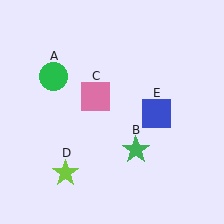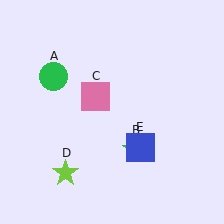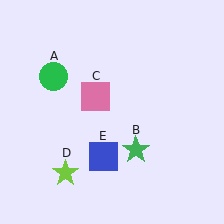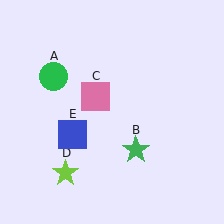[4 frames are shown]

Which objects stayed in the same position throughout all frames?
Green circle (object A) and green star (object B) and pink square (object C) and lime star (object D) remained stationary.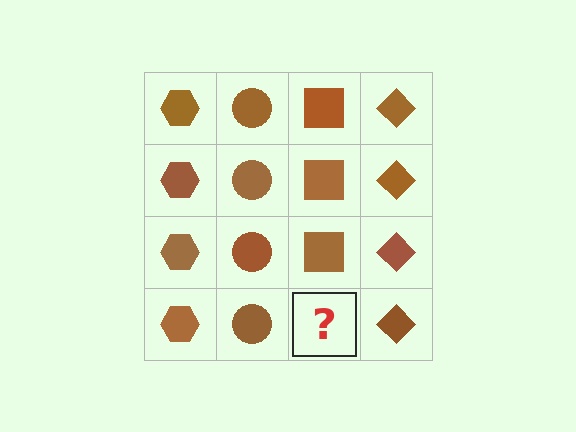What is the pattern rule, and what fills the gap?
The rule is that each column has a consistent shape. The gap should be filled with a brown square.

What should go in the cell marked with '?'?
The missing cell should contain a brown square.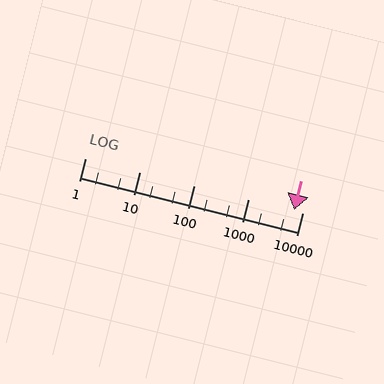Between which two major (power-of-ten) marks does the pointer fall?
The pointer is between 1000 and 10000.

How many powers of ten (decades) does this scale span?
The scale spans 4 decades, from 1 to 10000.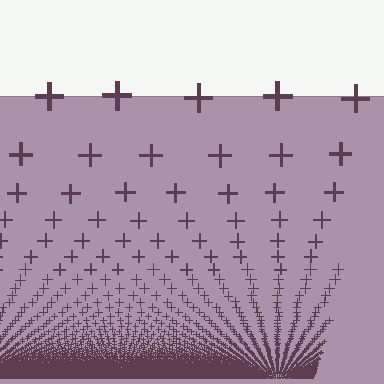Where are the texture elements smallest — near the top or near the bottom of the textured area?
Near the bottom.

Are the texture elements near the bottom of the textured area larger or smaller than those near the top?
Smaller. The gradient is inverted — elements near the bottom are smaller and denser.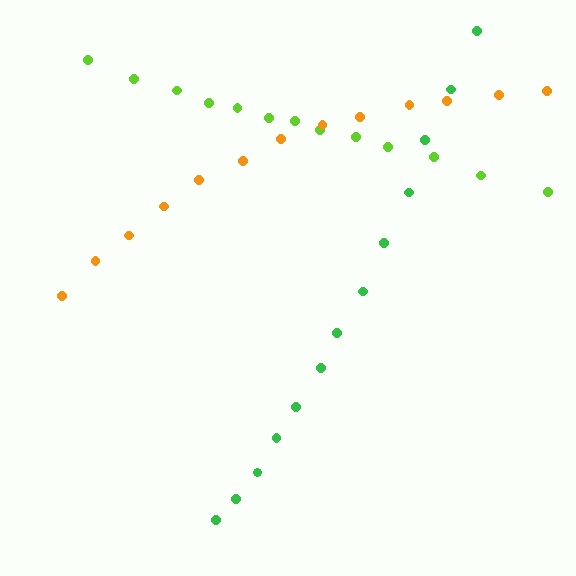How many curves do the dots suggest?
There are 3 distinct paths.